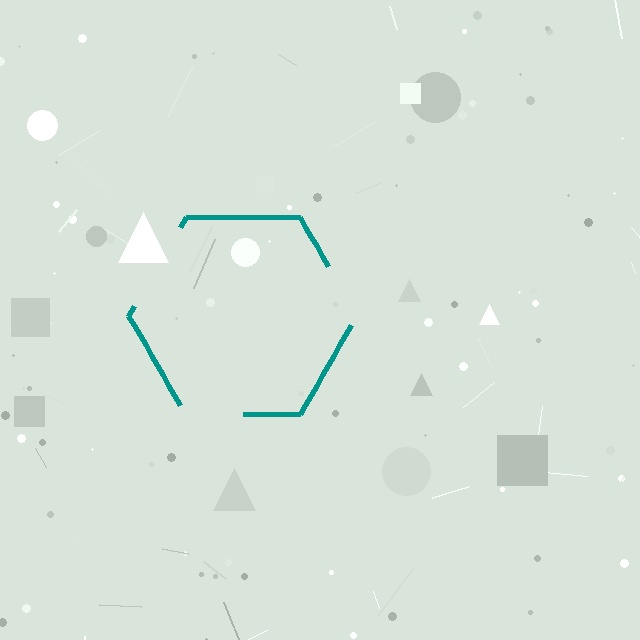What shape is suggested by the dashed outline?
The dashed outline suggests a hexagon.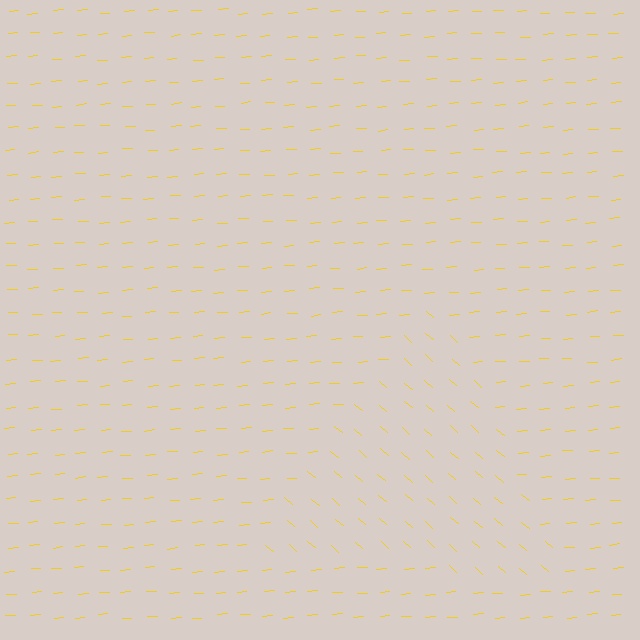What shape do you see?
I see a triangle.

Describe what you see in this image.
The image is filled with small yellow line segments. A triangle region in the image has lines oriented differently from the surrounding lines, creating a visible texture boundary.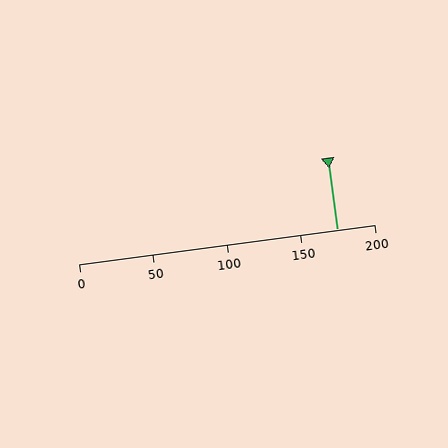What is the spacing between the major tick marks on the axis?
The major ticks are spaced 50 apart.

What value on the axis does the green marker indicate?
The marker indicates approximately 175.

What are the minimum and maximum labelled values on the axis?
The axis runs from 0 to 200.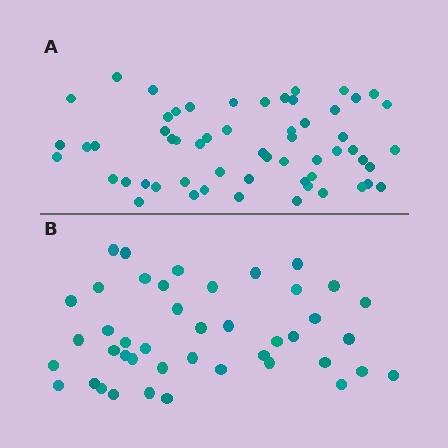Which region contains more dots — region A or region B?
Region A (the top region) has more dots.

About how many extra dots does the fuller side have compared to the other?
Region A has approximately 15 more dots than region B.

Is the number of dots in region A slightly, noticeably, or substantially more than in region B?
Region A has noticeably more, but not dramatically so. The ratio is roughly 1.3 to 1.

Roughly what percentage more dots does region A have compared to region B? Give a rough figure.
About 35% more.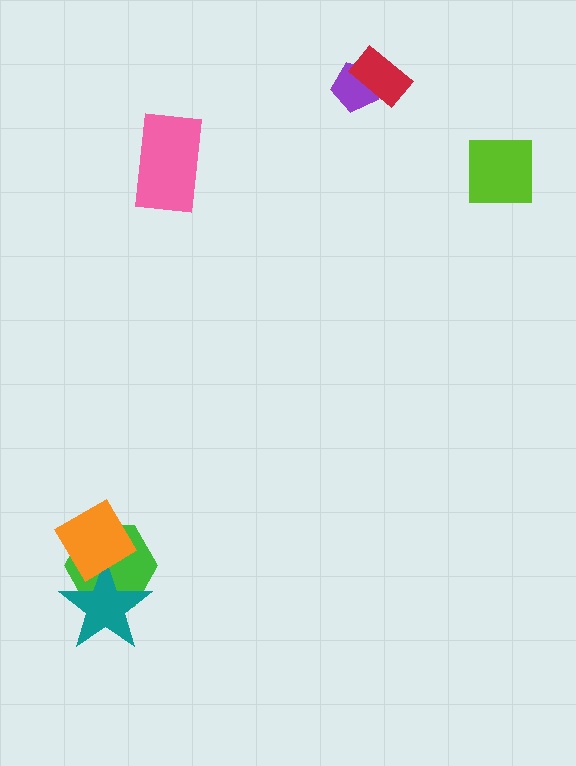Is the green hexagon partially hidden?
Yes, it is partially covered by another shape.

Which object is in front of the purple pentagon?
The red rectangle is in front of the purple pentagon.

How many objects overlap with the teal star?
2 objects overlap with the teal star.